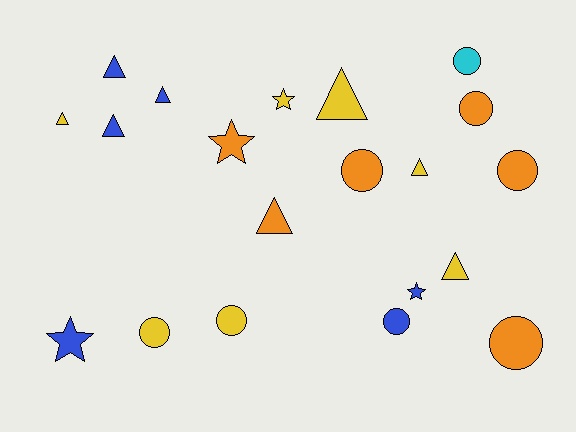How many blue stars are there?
There are 2 blue stars.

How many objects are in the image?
There are 20 objects.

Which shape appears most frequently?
Circle, with 8 objects.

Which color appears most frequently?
Yellow, with 7 objects.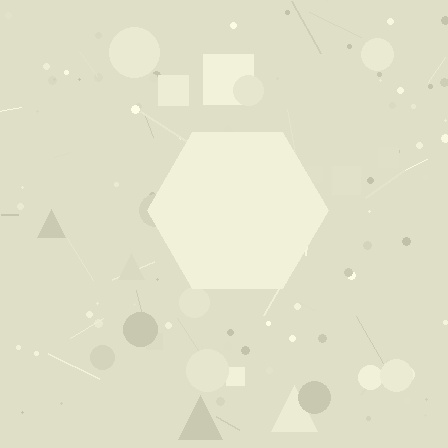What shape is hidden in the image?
A hexagon is hidden in the image.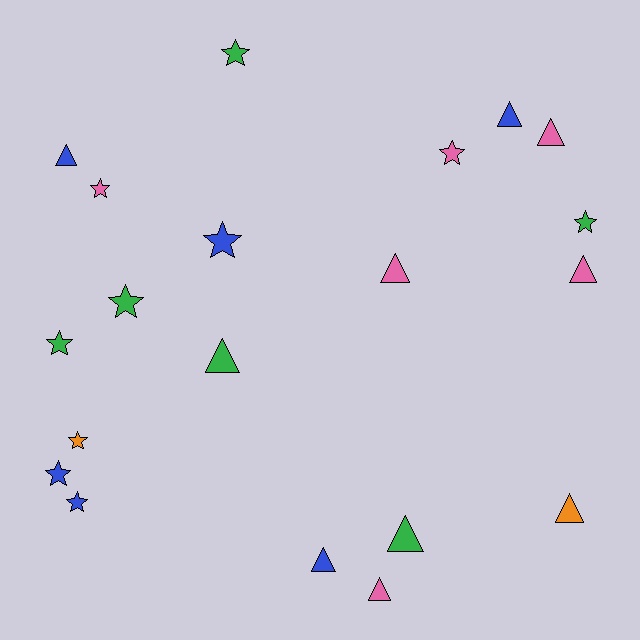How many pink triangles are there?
There are 4 pink triangles.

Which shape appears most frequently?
Star, with 10 objects.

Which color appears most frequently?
Blue, with 6 objects.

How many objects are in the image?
There are 20 objects.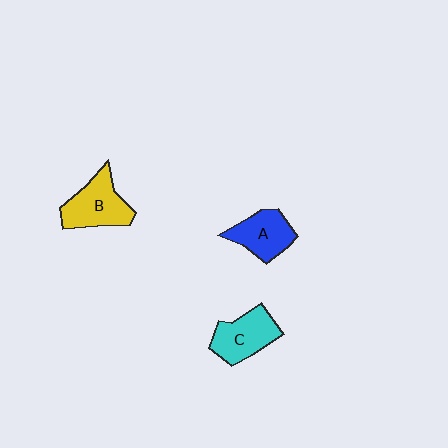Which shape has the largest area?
Shape B (yellow).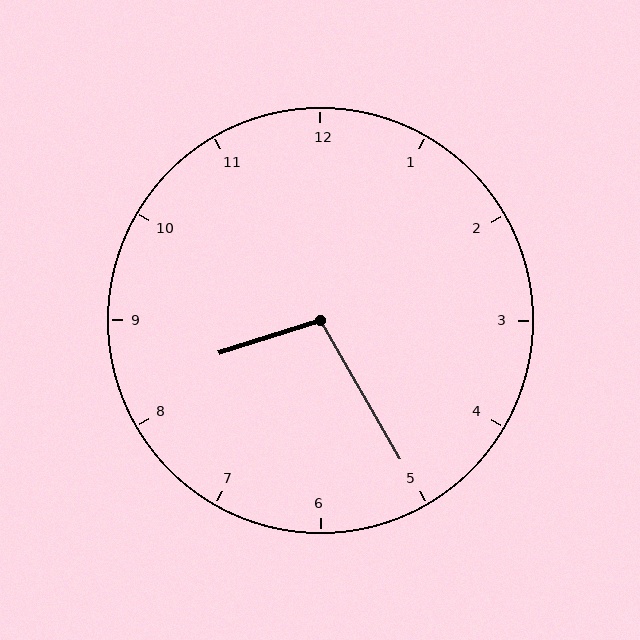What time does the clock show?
8:25.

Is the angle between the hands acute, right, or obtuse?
It is obtuse.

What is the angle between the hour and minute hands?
Approximately 102 degrees.